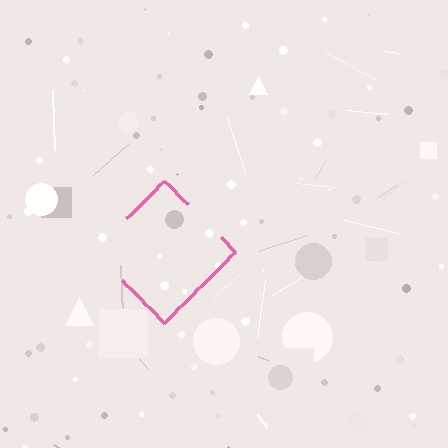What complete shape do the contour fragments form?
The contour fragments form a diamond.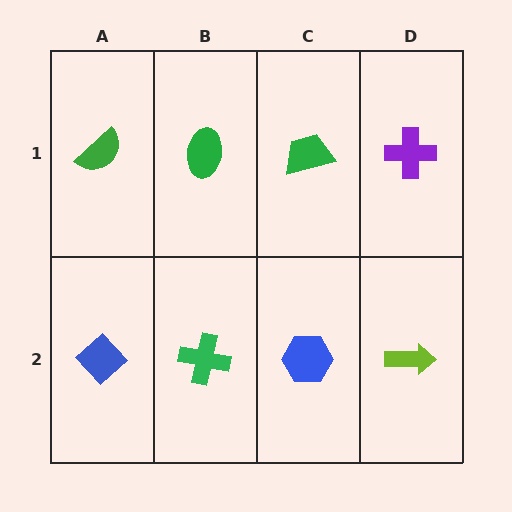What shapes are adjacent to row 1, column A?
A blue diamond (row 2, column A), a green ellipse (row 1, column B).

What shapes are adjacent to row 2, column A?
A green semicircle (row 1, column A), a green cross (row 2, column B).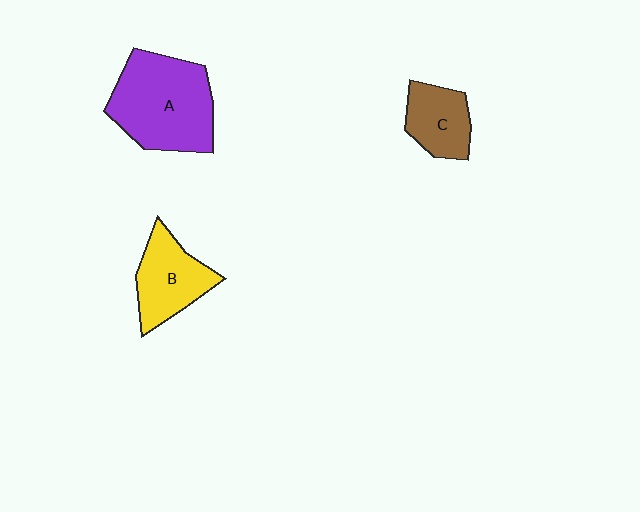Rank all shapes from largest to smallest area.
From largest to smallest: A (purple), B (yellow), C (brown).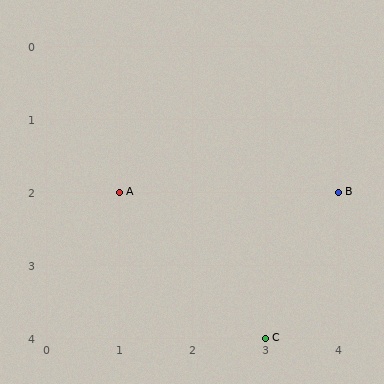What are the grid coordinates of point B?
Point B is at grid coordinates (4, 2).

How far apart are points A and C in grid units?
Points A and C are 2 columns and 2 rows apart (about 2.8 grid units diagonally).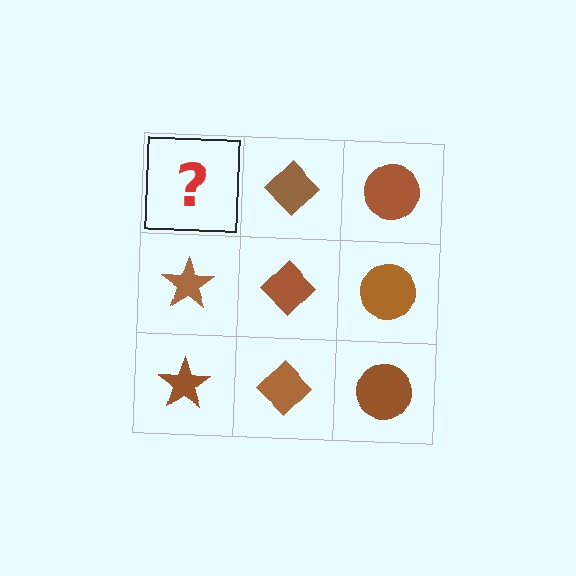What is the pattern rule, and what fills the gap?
The rule is that each column has a consistent shape. The gap should be filled with a brown star.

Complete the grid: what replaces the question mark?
The question mark should be replaced with a brown star.